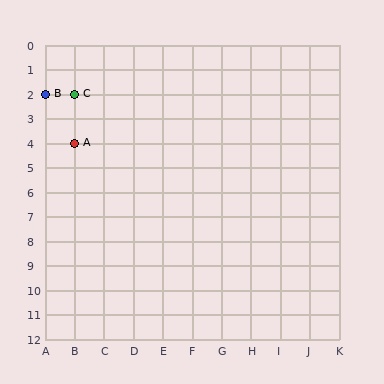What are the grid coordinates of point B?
Point B is at grid coordinates (A, 2).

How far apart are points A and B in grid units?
Points A and B are 1 column and 2 rows apart (about 2.2 grid units diagonally).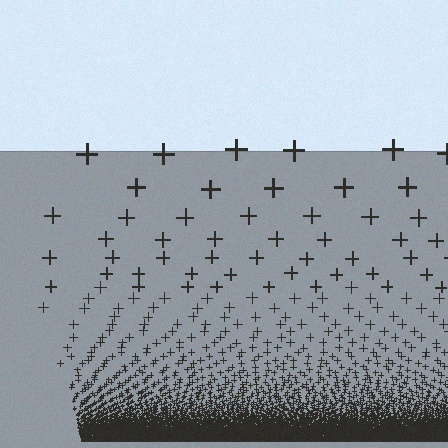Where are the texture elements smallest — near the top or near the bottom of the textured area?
Near the bottom.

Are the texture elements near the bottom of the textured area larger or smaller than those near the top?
Smaller. The gradient is inverted — elements near the bottom are smaller and denser.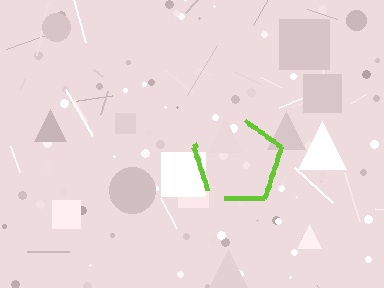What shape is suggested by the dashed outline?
The dashed outline suggests a pentagon.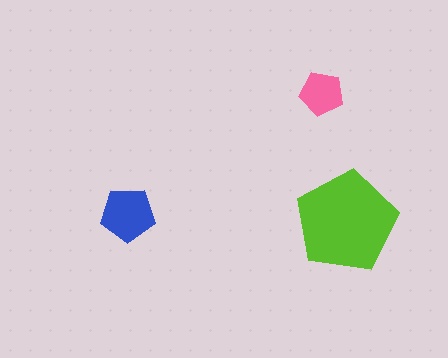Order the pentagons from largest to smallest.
the lime one, the blue one, the pink one.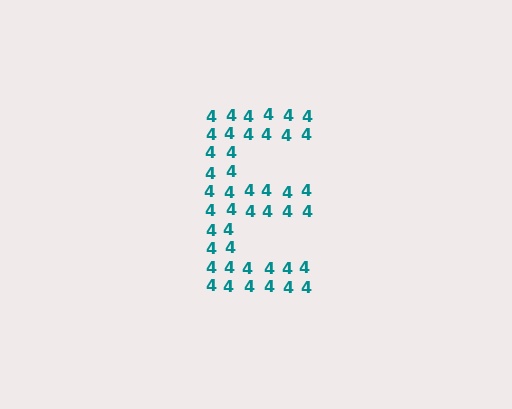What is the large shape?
The large shape is the letter E.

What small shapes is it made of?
It is made of small digit 4's.